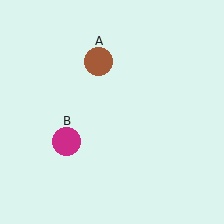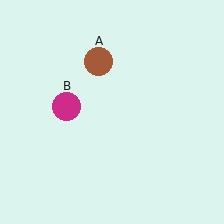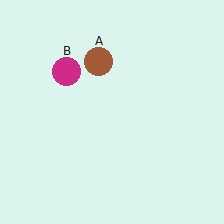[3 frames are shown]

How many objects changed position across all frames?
1 object changed position: magenta circle (object B).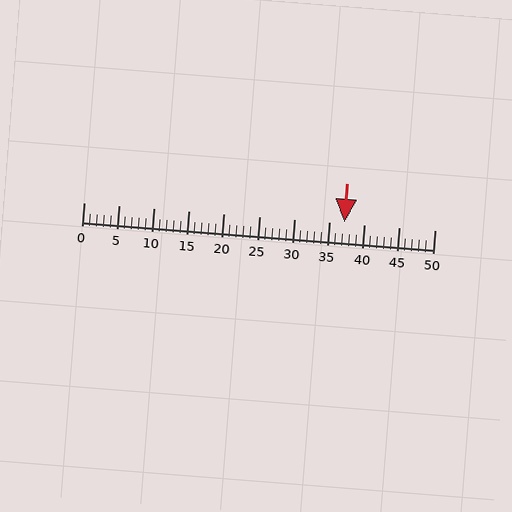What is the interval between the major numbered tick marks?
The major tick marks are spaced 5 units apart.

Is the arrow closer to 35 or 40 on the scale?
The arrow is closer to 35.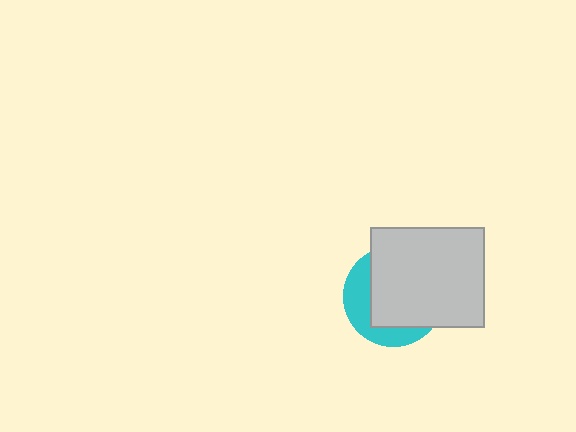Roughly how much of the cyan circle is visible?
A small part of it is visible (roughly 33%).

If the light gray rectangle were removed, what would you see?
You would see the complete cyan circle.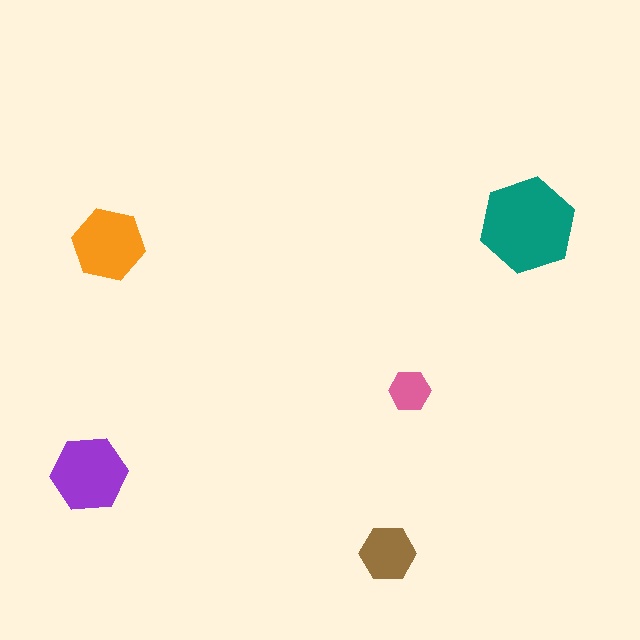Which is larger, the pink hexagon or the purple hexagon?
The purple one.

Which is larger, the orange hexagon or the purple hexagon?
The purple one.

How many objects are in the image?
There are 5 objects in the image.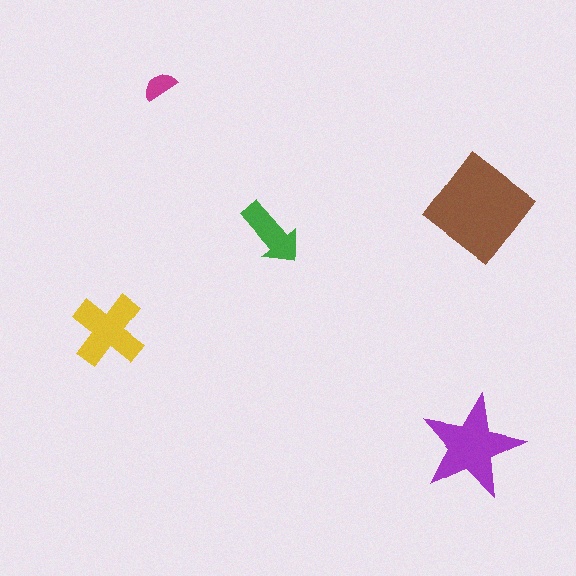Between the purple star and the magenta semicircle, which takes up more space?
The purple star.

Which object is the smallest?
The magenta semicircle.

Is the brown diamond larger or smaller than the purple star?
Larger.